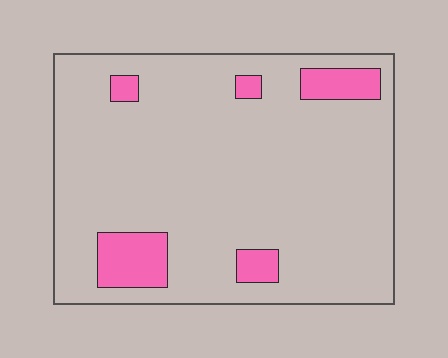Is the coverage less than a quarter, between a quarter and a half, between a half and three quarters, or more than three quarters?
Less than a quarter.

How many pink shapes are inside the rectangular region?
5.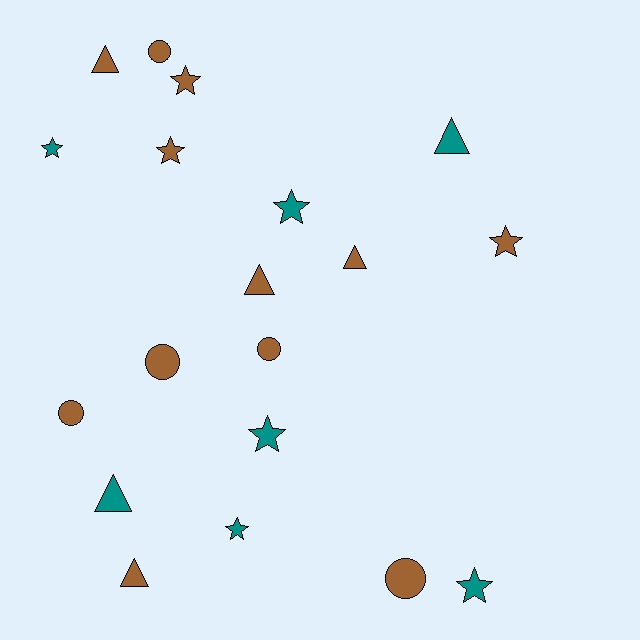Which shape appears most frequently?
Star, with 8 objects.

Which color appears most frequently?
Brown, with 12 objects.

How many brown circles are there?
There are 5 brown circles.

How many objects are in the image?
There are 19 objects.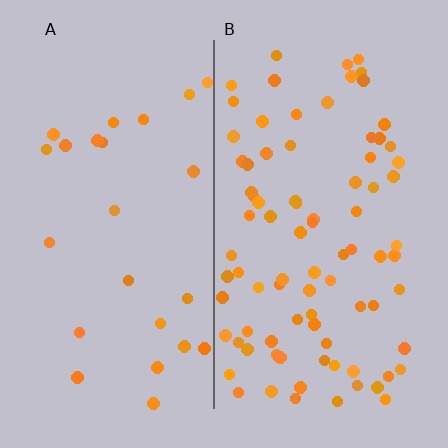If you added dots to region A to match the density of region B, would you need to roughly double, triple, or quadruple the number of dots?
Approximately triple.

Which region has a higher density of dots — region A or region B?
B (the right).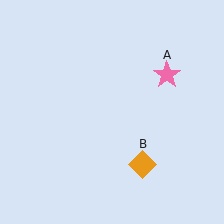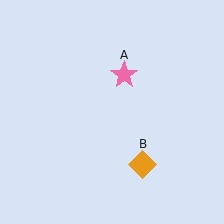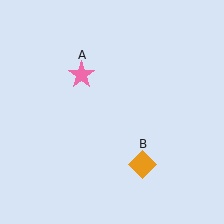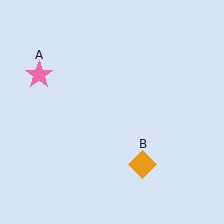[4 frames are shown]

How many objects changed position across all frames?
1 object changed position: pink star (object A).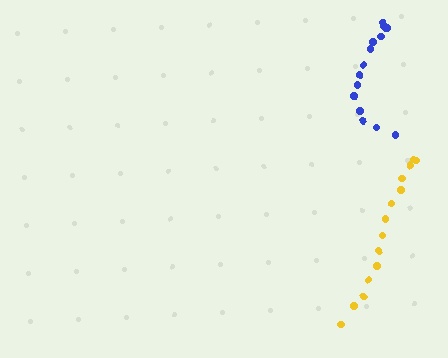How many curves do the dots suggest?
There are 2 distinct paths.